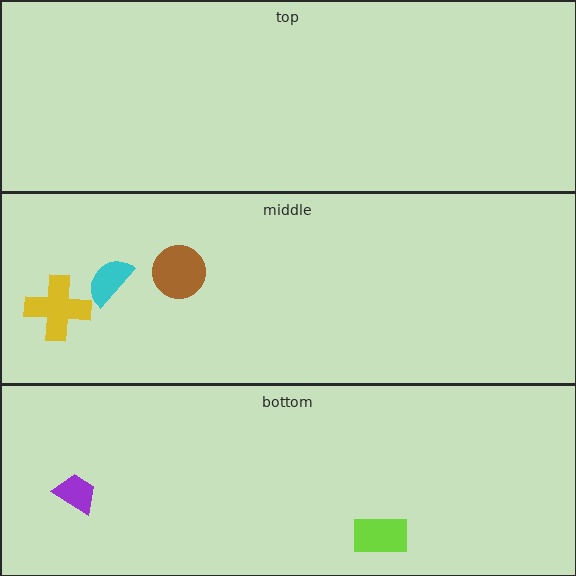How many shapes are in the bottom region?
2.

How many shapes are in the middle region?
3.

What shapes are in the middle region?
The yellow cross, the brown circle, the cyan semicircle.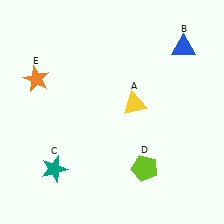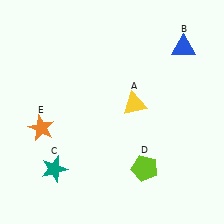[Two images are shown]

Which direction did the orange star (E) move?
The orange star (E) moved down.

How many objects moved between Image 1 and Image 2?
1 object moved between the two images.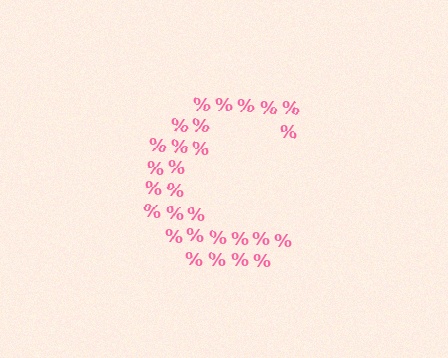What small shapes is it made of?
It is made of small percent signs.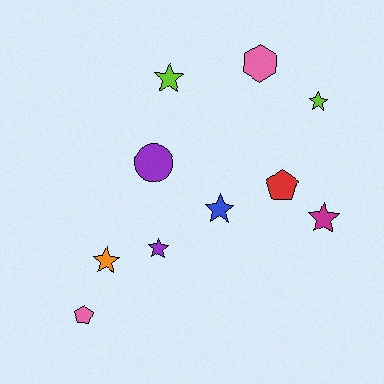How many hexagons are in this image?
There is 1 hexagon.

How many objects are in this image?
There are 10 objects.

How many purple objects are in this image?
There are 2 purple objects.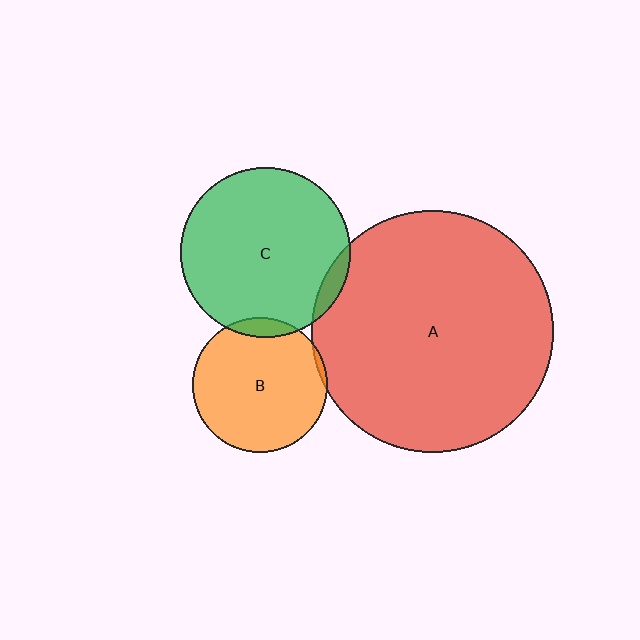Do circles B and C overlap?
Yes.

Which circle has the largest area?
Circle A (red).